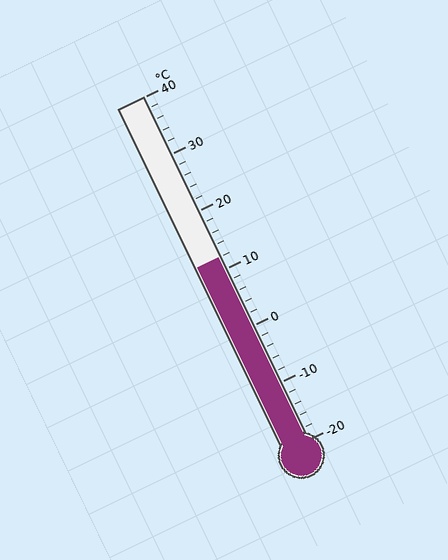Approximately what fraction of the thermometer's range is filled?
The thermometer is filled to approximately 55% of its range.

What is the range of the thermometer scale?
The thermometer scale ranges from -20°C to 40°C.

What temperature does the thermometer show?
The thermometer shows approximately 12°C.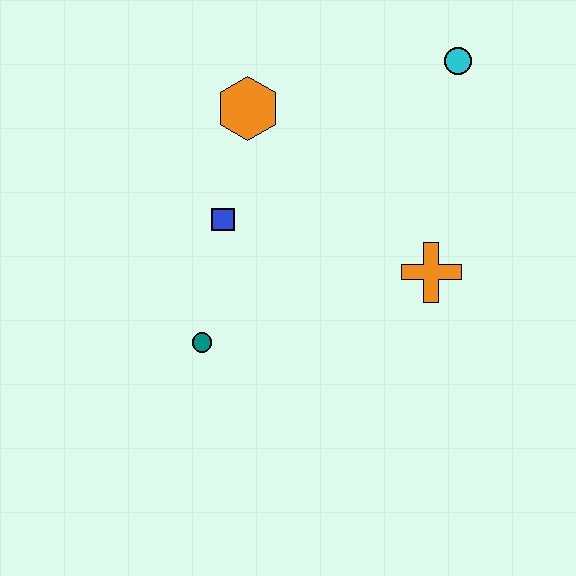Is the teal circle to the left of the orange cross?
Yes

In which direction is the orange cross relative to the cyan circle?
The orange cross is below the cyan circle.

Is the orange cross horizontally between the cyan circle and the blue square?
Yes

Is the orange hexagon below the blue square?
No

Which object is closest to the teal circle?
The blue square is closest to the teal circle.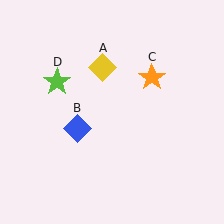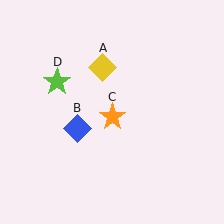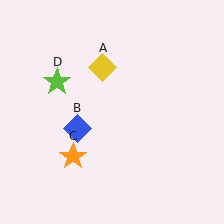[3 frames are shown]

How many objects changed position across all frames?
1 object changed position: orange star (object C).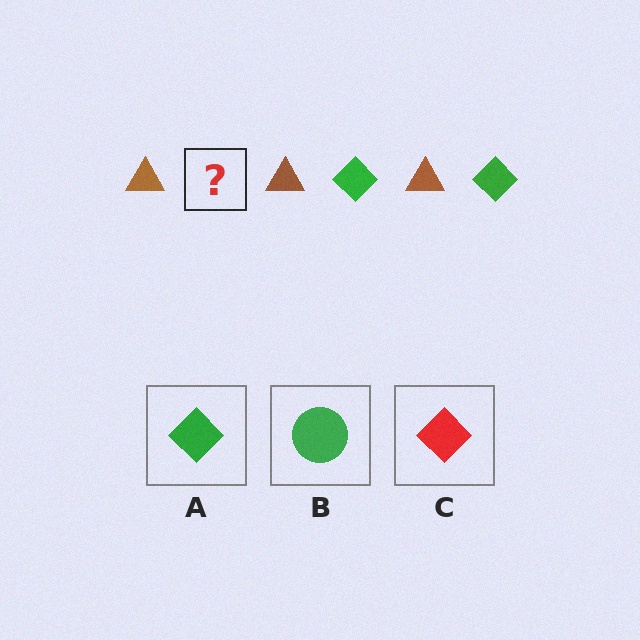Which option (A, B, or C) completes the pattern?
A.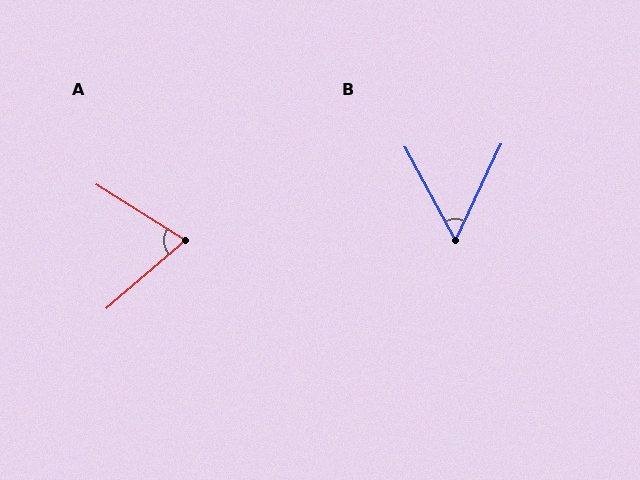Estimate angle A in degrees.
Approximately 72 degrees.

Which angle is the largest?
A, at approximately 72 degrees.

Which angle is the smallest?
B, at approximately 54 degrees.